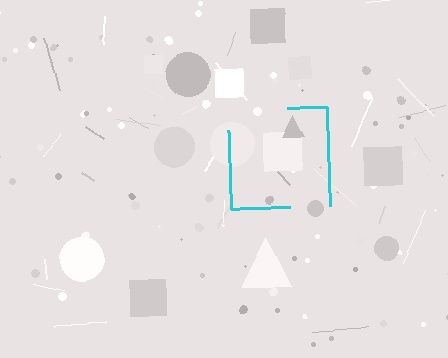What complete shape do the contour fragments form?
The contour fragments form a square.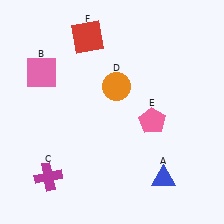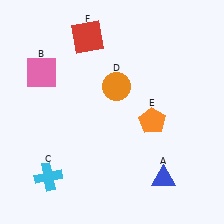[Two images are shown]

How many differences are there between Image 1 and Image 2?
There are 2 differences between the two images.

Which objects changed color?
C changed from magenta to cyan. E changed from pink to orange.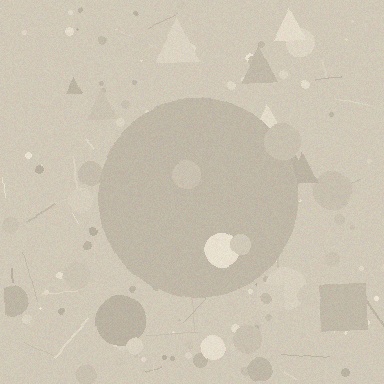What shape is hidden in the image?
A circle is hidden in the image.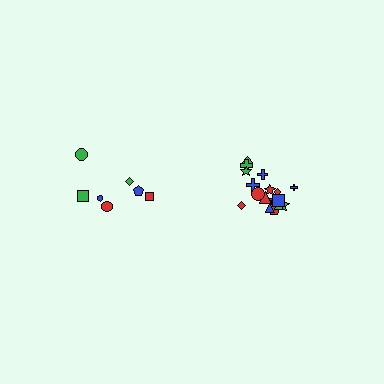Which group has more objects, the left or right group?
The right group.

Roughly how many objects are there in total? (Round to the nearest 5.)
Roughly 25 objects in total.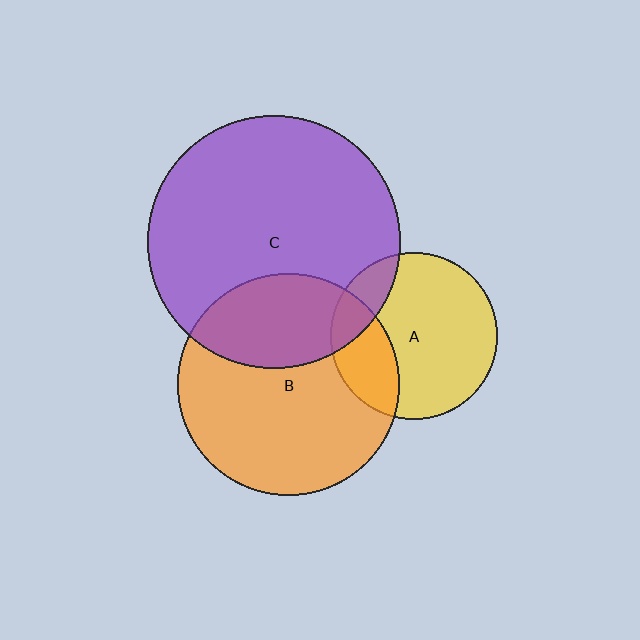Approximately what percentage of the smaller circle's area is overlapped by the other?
Approximately 30%.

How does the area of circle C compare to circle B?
Approximately 1.3 times.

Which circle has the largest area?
Circle C (purple).